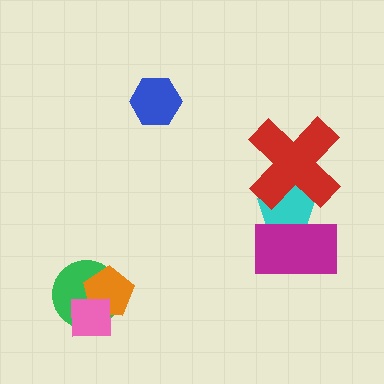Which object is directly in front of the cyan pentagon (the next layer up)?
The red cross is directly in front of the cyan pentagon.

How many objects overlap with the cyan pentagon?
2 objects overlap with the cyan pentagon.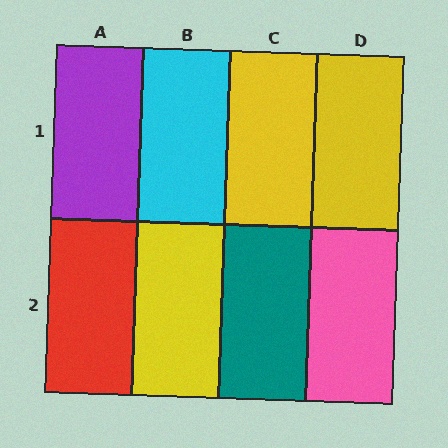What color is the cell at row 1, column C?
Yellow.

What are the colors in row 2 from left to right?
Red, yellow, teal, pink.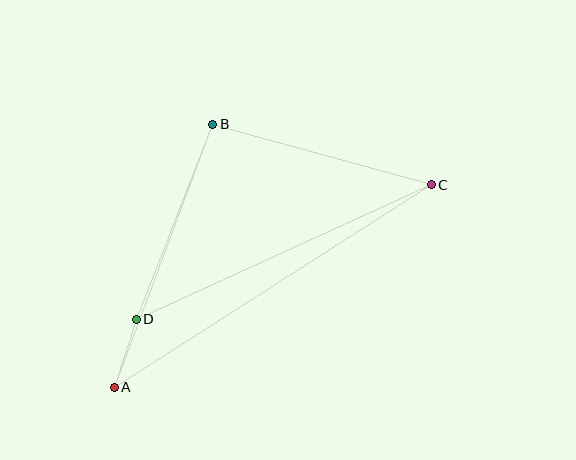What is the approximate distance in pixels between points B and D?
The distance between B and D is approximately 210 pixels.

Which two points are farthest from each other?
Points A and C are farthest from each other.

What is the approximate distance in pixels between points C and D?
The distance between C and D is approximately 324 pixels.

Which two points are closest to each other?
Points A and D are closest to each other.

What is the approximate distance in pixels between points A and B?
The distance between A and B is approximately 281 pixels.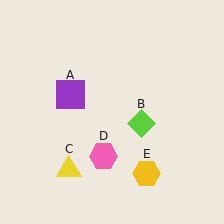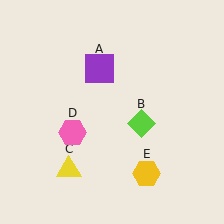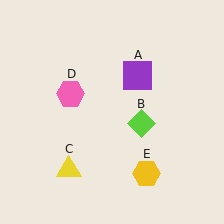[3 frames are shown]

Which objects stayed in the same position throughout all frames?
Lime diamond (object B) and yellow triangle (object C) and yellow hexagon (object E) remained stationary.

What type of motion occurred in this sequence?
The purple square (object A), pink hexagon (object D) rotated clockwise around the center of the scene.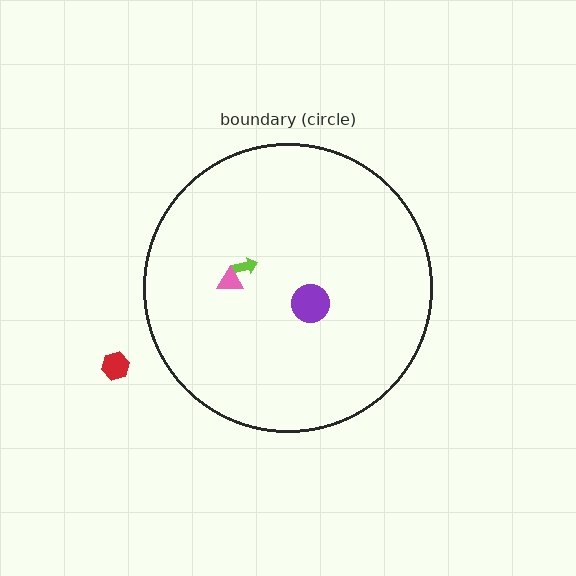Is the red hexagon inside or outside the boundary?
Outside.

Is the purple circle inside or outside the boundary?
Inside.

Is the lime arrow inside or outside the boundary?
Inside.